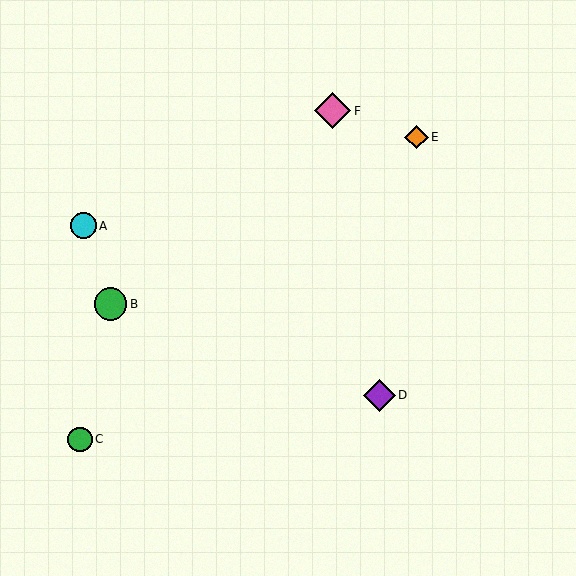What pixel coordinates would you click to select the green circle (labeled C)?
Click at (80, 439) to select the green circle C.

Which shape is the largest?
The pink diamond (labeled F) is the largest.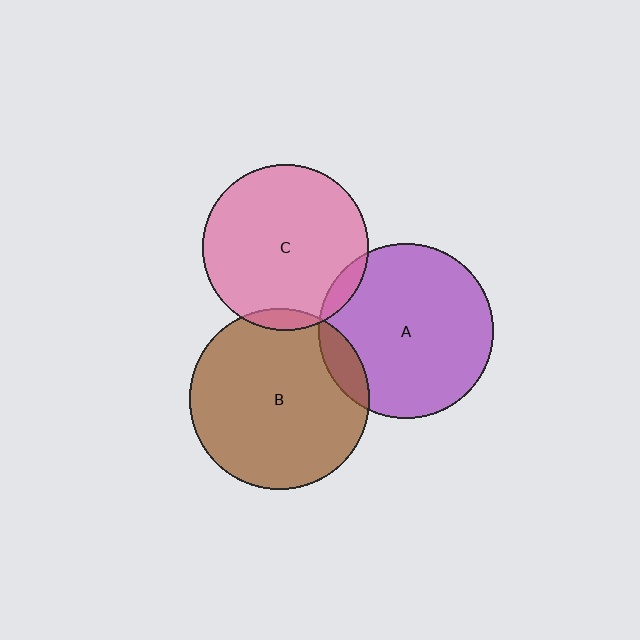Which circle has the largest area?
Circle B (brown).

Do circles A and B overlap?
Yes.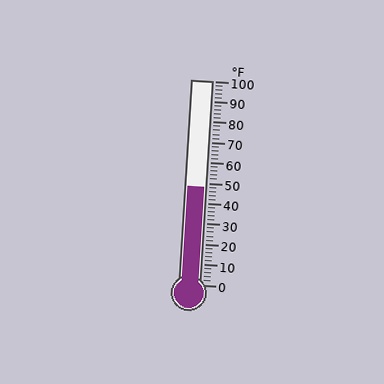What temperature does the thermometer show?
The thermometer shows approximately 48°F.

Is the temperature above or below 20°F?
The temperature is above 20°F.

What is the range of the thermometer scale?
The thermometer scale ranges from 0°F to 100°F.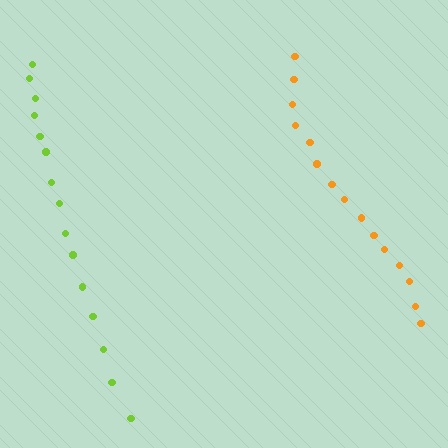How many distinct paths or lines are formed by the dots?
There are 2 distinct paths.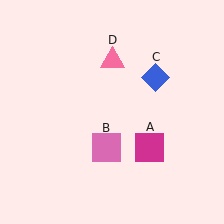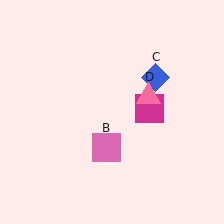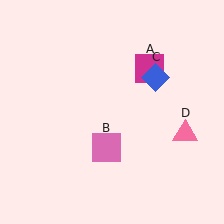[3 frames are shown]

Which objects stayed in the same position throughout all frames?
Pink square (object B) and blue diamond (object C) remained stationary.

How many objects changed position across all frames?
2 objects changed position: magenta square (object A), pink triangle (object D).